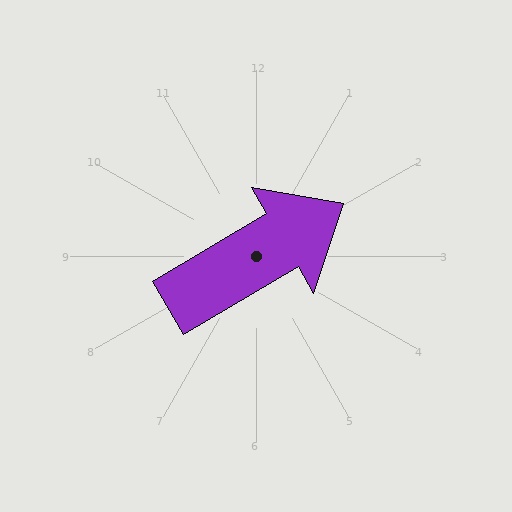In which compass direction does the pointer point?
Northeast.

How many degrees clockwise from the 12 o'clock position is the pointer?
Approximately 59 degrees.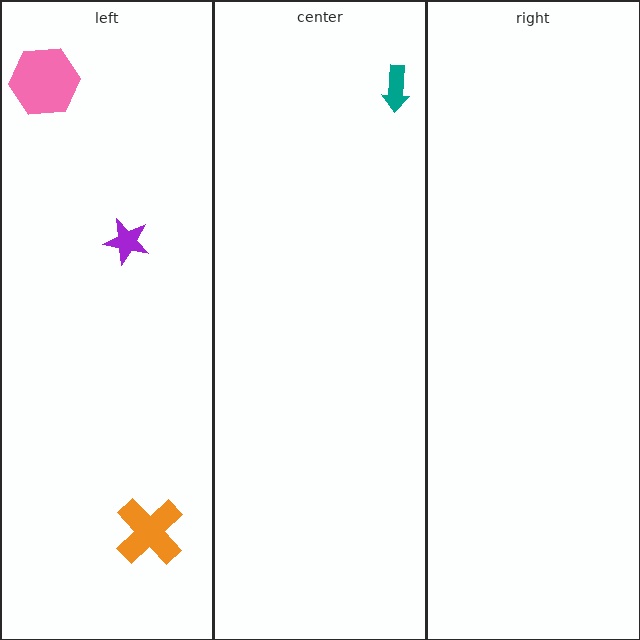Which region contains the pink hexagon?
The left region.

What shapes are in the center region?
The teal arrow.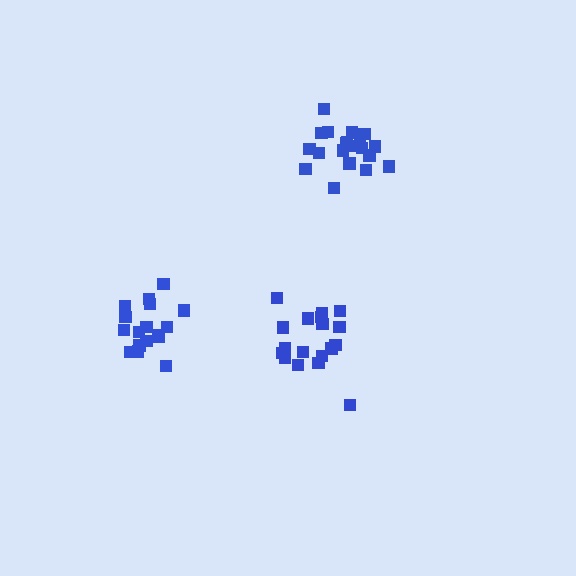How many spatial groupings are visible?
There are 3 spatial groupings.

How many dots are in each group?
Group 1: 18 dots, Group 2: 17 dots, Group 3: 20 dots (55 total).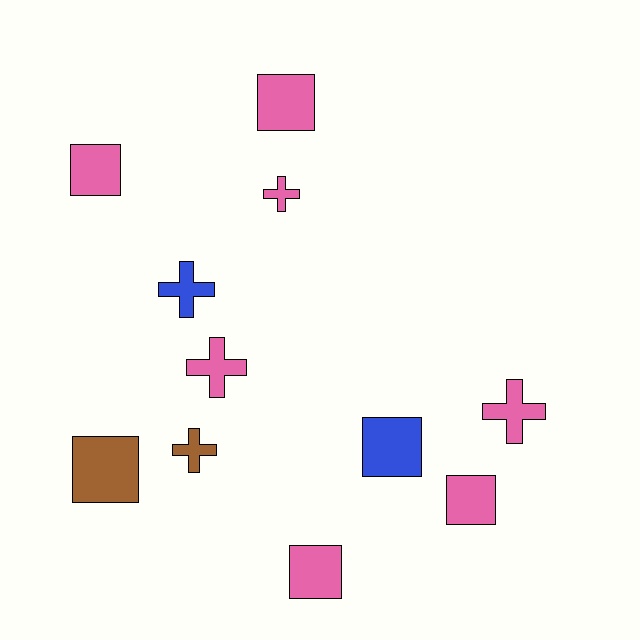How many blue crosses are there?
There is 1 blue cross.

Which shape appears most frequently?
Square, with 6 objects.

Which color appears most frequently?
Pink, with 7 objects.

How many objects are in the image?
There are 11 objects.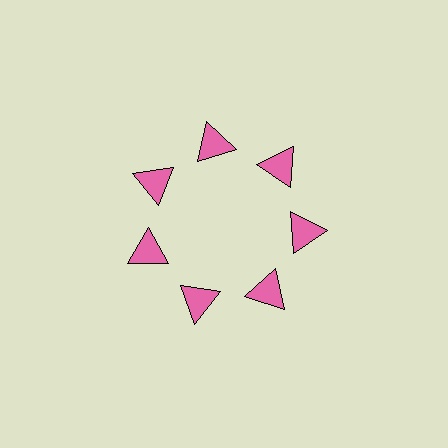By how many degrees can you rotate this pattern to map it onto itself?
The pattern maps onto itself every 51 degrees of rotation.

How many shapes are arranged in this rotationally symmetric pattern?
There are 7 shapes, arranged in 7 groups of 1.